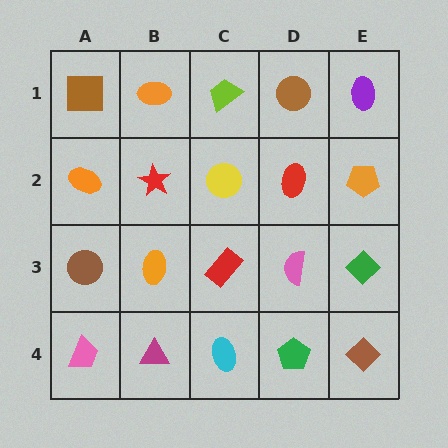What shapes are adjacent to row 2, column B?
An orange ellipse (row 1, column B), an orange ellipse (row 3, column B), an orange ellipse (row 2, column A), a yellow circle (row 2, column C).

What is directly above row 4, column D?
A pink semicircle.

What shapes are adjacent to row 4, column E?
A green diamond (row 3, column E), a green pentagon (row 4, column D).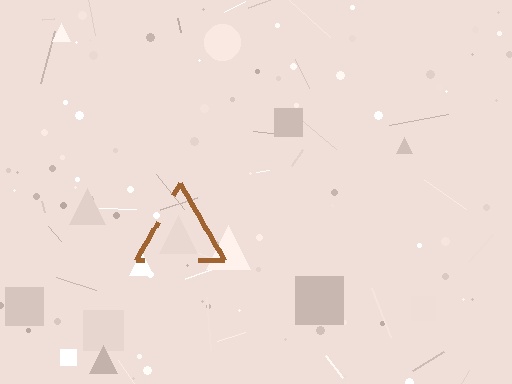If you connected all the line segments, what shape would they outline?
They would outline a triangle.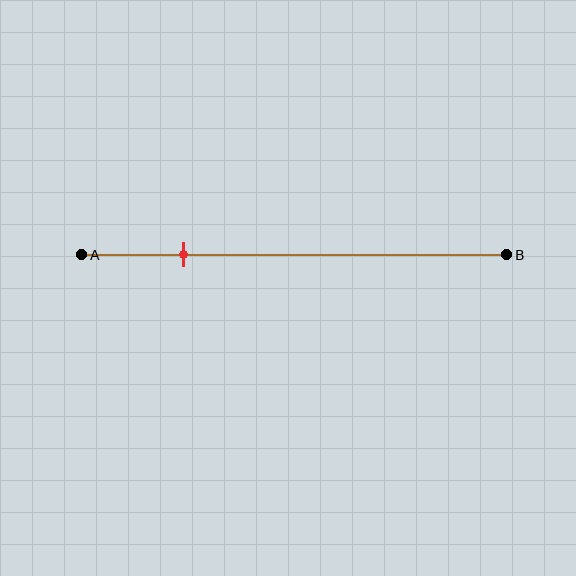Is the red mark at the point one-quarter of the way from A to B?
Yes, the mark is approximately at the one-quarter point.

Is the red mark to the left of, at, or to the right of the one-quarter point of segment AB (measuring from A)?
The red mark is approximately at the one-quarter point of segment AB.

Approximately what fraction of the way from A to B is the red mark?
The red mark is approximately 25% of the way from A to B.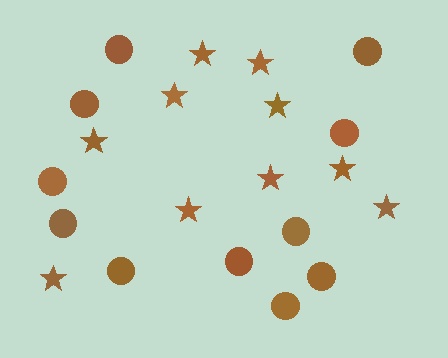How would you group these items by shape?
There are 2 groups: one group of circles (11) and one group of stars (10).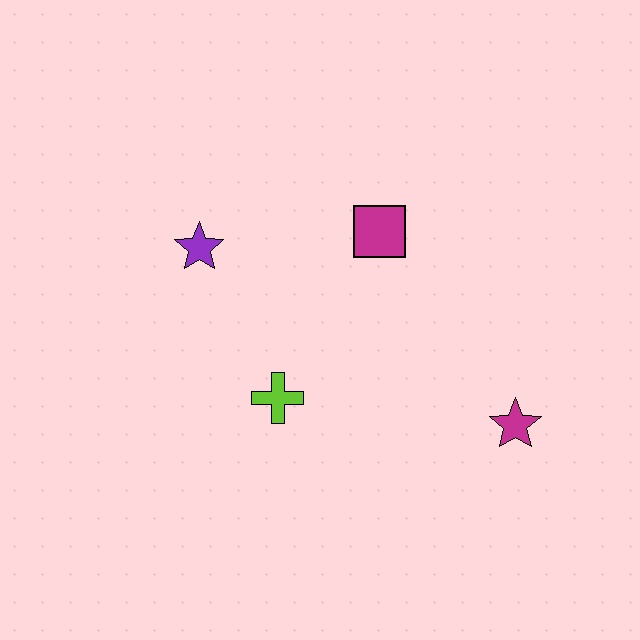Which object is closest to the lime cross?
The purple star is closest to the lime cross.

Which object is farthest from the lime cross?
The magenta star is farthest from the lime cross.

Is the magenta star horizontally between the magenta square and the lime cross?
No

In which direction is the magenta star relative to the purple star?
The magenta star is to the right of the purple star.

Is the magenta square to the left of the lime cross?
No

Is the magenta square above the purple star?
Yes